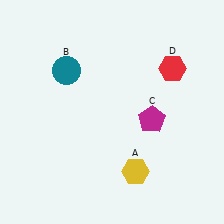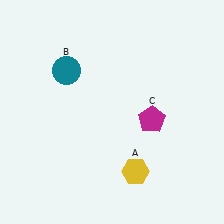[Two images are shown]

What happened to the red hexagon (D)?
The red hexagon (D) was removed in Image 2. It was in the top-right area of Image 1.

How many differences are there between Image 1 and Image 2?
There is 1 difference between the two images.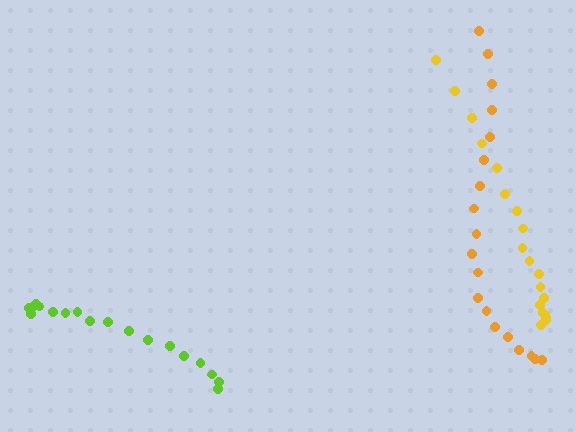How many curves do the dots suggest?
There are 3 distinct paths.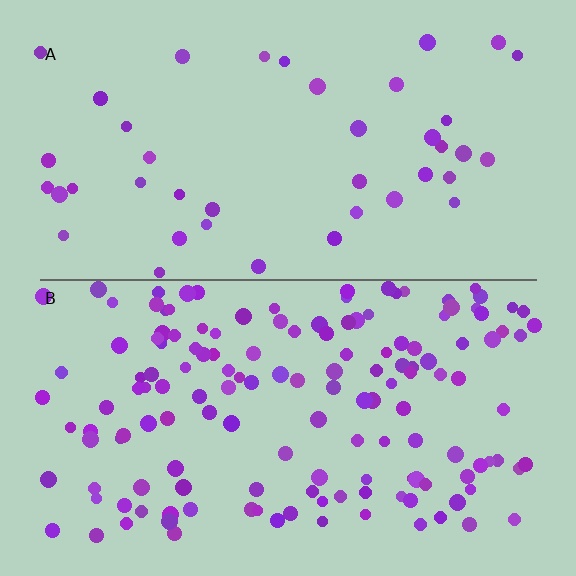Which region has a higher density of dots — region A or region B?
B (the bottom).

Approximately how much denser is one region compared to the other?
Approximately 3.6× — region B over region A.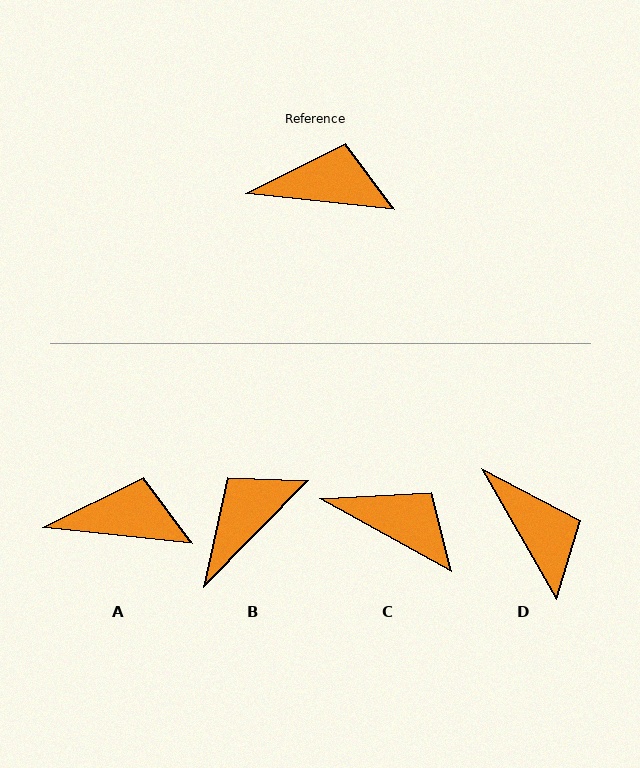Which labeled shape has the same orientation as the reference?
A.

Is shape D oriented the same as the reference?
No, it is off by about 55 degrees.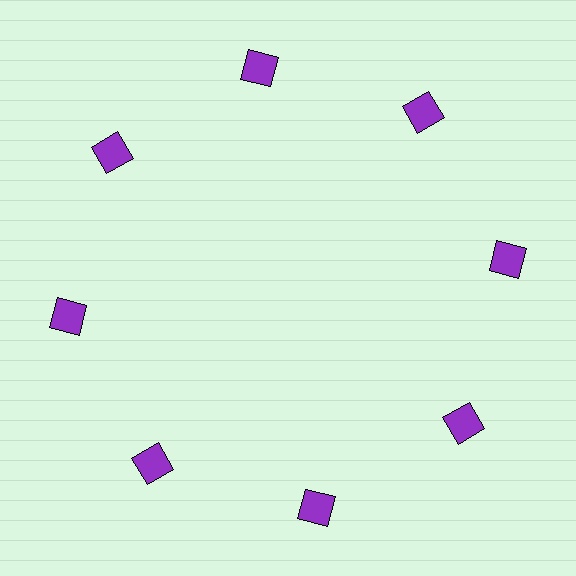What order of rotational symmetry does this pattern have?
This pattern has 8-fold rotational symmetry.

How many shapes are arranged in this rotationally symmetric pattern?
There are 8 shapes, arranged in 8 groups of 1.